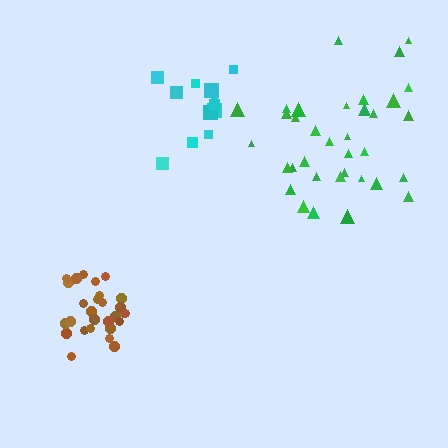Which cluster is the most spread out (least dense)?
Green.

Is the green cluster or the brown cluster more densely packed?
Brown.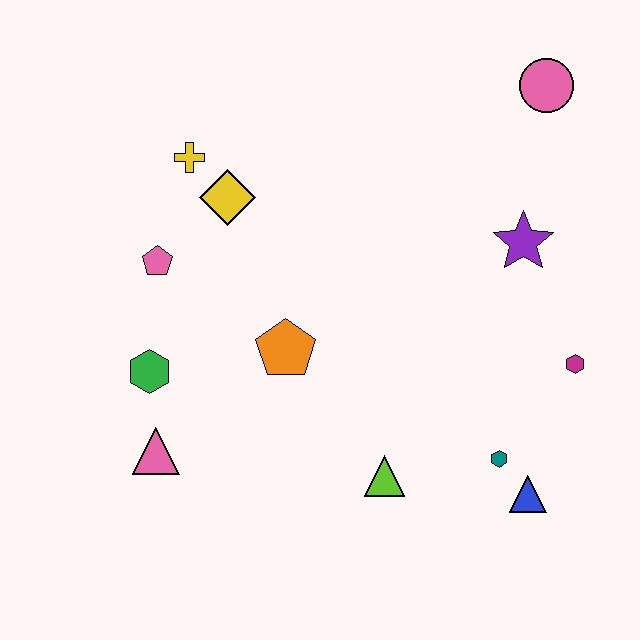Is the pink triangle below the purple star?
Yes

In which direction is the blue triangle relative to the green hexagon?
The blue triangle is to the right of the green hexagon.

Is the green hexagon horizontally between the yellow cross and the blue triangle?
No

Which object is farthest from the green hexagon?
The pink circle is farthest from the green hexagon.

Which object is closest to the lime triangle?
The teal hexagon is closest to the lime triangle.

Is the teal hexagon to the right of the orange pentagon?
Yes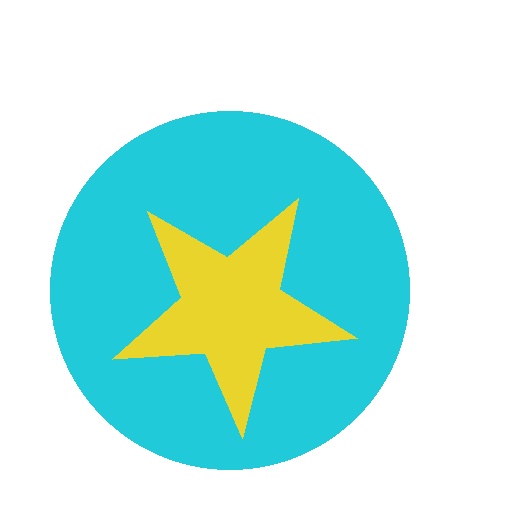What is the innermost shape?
The yellow star.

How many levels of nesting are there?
2.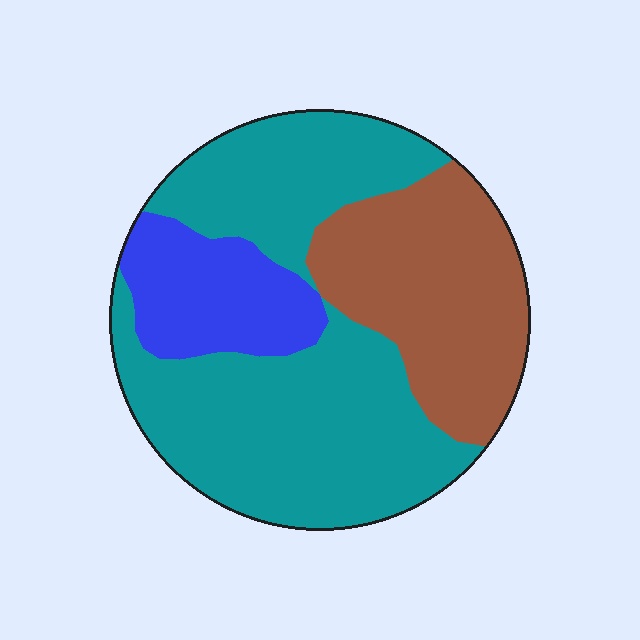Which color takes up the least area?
Blue, at roughly 15%.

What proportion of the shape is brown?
Brown takes up about one quarter (1/4) of the shape.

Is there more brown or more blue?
Brown.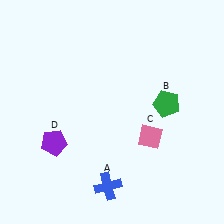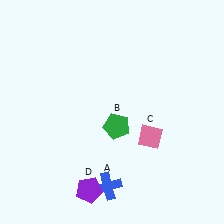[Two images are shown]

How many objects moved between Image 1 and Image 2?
2 objects moved between the two images.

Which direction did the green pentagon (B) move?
The green pentagon (B) moved left.